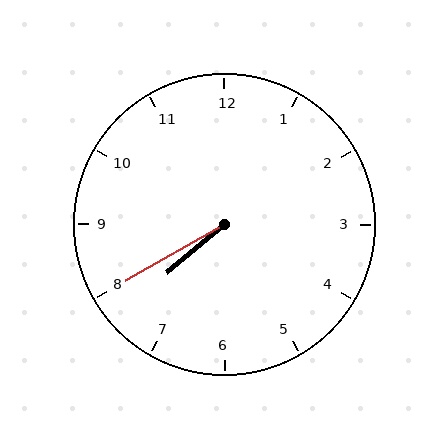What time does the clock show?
7:40.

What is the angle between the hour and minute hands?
Approximately 10 degrees.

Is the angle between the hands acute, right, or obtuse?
It is acute.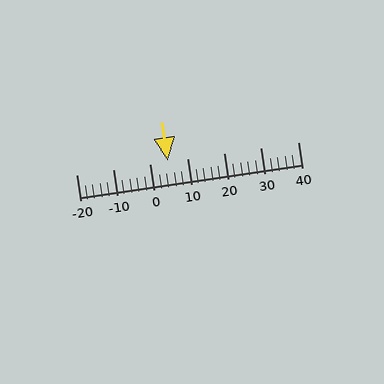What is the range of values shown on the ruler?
The ruler shows values from -20 to 40.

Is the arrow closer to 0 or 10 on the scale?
The arrow is closer to 0.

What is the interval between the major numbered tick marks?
The major tick marks are spaced 10 units apart.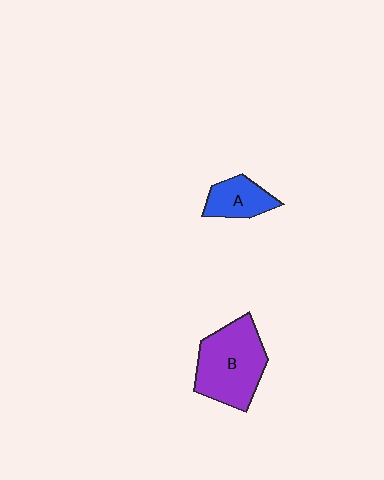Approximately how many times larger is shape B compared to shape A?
Approximately 2.1 times.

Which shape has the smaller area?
Shape A (blue).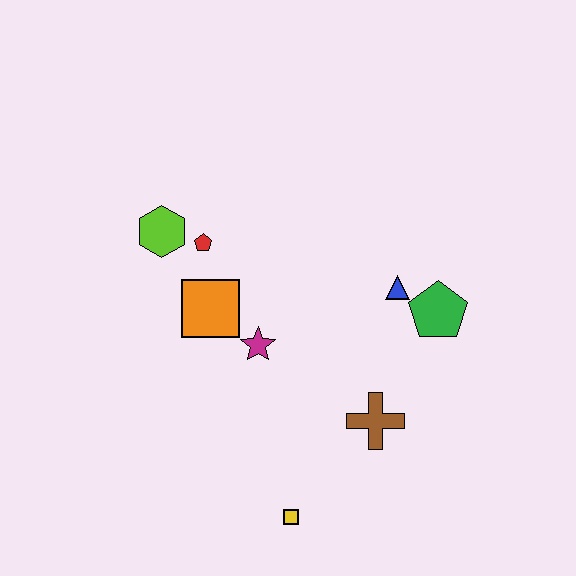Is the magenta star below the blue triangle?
Yes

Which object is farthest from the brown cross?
The lime hexagon is farthest from the brown cross.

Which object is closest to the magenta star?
The orange square is closest to the magenta star.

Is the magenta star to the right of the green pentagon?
No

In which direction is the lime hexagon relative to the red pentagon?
The lime hexagon is to the left of the red pentagon.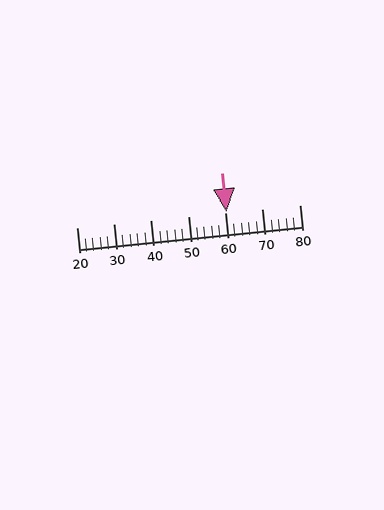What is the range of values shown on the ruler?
The ruler shows values from 20 to 80.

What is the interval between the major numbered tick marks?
The major tick marks are spaced 10 units apart.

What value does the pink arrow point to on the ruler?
The pink arrow points to approximately 60.